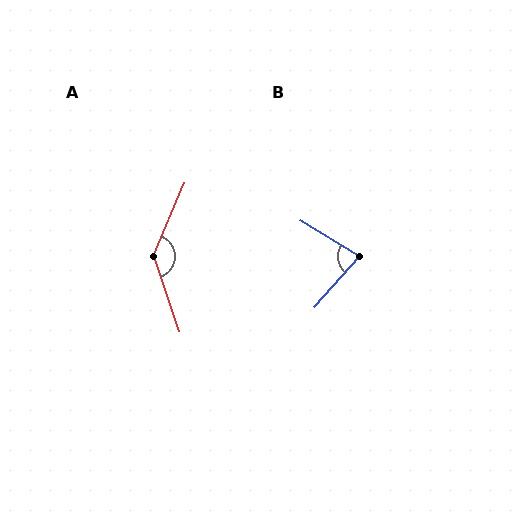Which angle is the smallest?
B, at approximately 80 degrees.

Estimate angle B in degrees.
Approximately 80 degrees.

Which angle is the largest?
A, at approximately 138 degrees.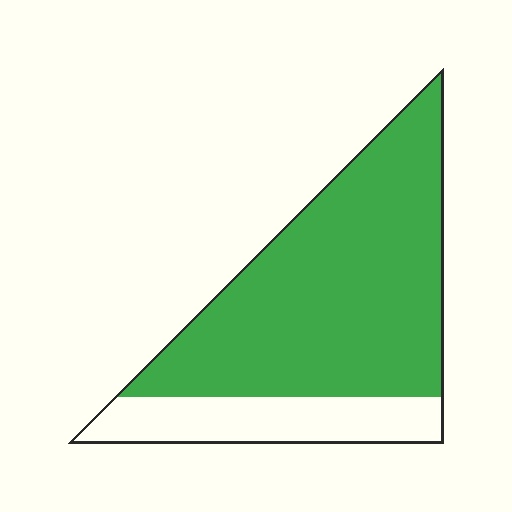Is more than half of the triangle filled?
Yes.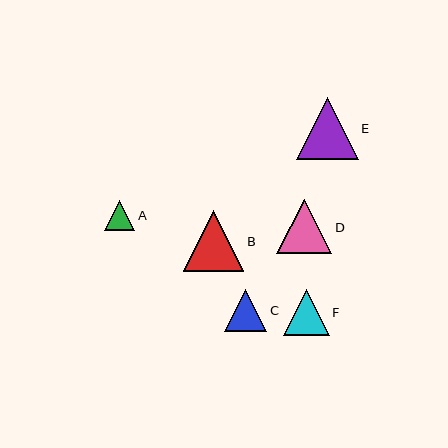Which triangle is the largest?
Triangle E is the largest with a size of approximately 62 pixels.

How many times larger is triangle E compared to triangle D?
Triangle E is approximately 1.1 times the size of triangle D.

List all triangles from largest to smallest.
From largest to smallest: E, B, D, F, C, A.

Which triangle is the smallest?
Triangle A is the smallest with a size of approximately 30 pixels.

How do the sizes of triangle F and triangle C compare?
Triangle F and triangle C are approximately the same size.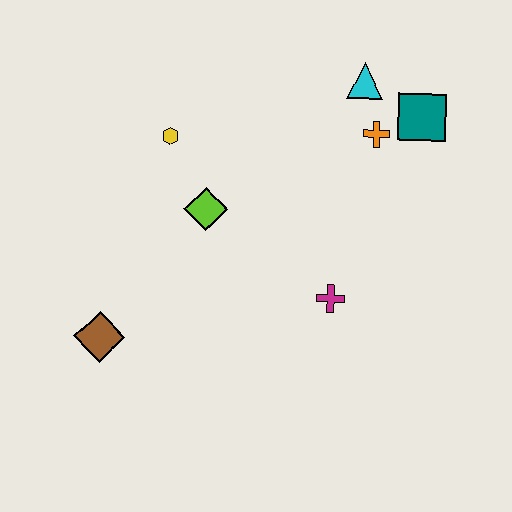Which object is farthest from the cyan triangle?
The brown diamond is farthest from the cyan triangle.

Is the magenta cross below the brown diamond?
No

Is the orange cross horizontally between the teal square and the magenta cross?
Yes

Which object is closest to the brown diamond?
The lime diamond is closest to the brown diamond.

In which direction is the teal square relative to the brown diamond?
The teal square is to the right of the brown diamond.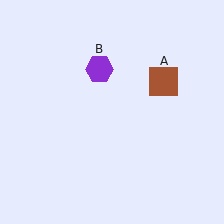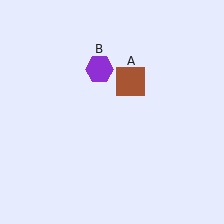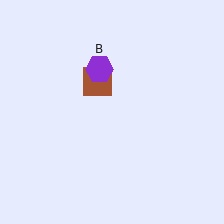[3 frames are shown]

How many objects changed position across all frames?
1 object changed position: brown square (object A).